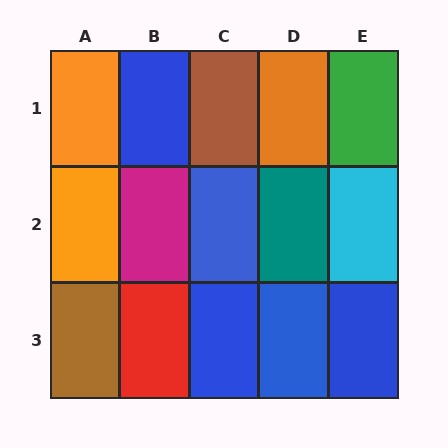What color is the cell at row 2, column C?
Blue.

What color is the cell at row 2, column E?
Cyan.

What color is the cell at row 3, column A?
Brown.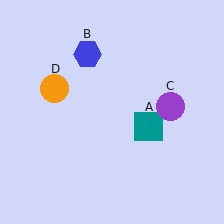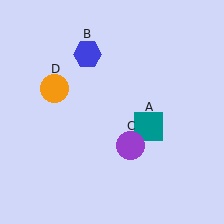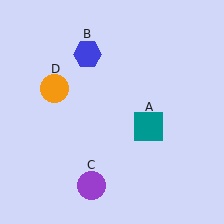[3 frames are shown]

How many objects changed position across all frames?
1 object changed position: purple circle (object C).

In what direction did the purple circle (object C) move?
The purple circle (object C) moved down and to the left.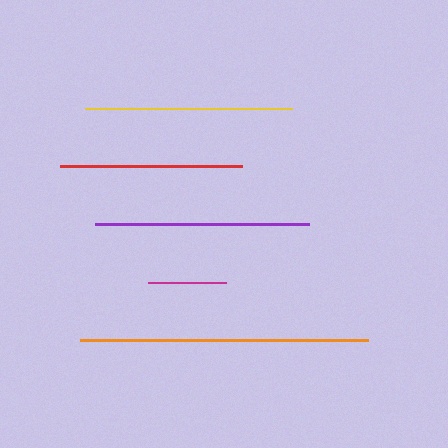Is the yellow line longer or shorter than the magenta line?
The yellow line is longer than the magenta line.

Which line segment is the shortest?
The magenta line is the shortest at approximately 78 pixels.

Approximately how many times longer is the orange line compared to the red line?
The orange line is approximately 1.6 times the length of the red line.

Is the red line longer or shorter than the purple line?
The purple line is longer than the red line.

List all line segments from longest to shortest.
From longest to shortest: orange, purple, yellow, red, magenta.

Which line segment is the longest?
The orange line is the longest at approximately 287 pixels.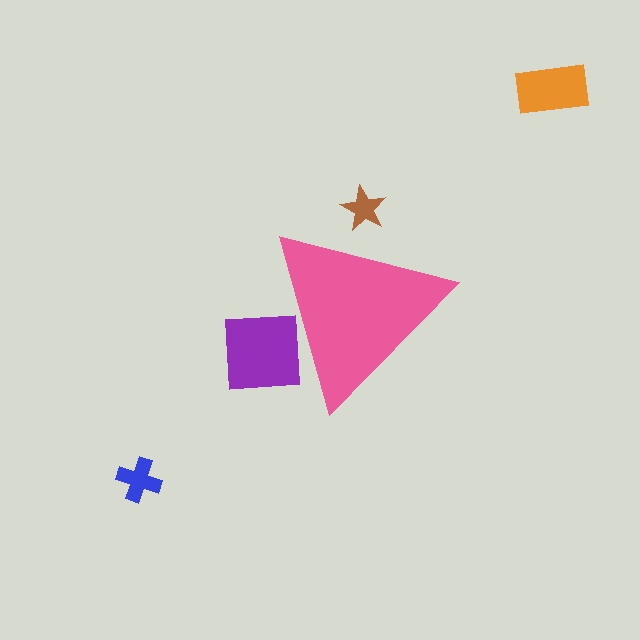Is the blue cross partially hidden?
No, the blue cross is fully visible.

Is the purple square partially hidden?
Yes, the purple square is partially hidden behind the pink triangle.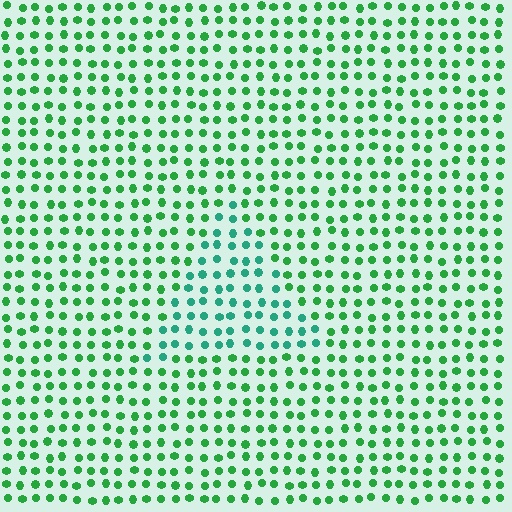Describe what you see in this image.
The image is filled with small green elements in a uniform arrangement. A triangle-shaped region is visible where the elements are tinted to a slightly different hue, forming a subtle color boundary.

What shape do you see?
I see a triangle.